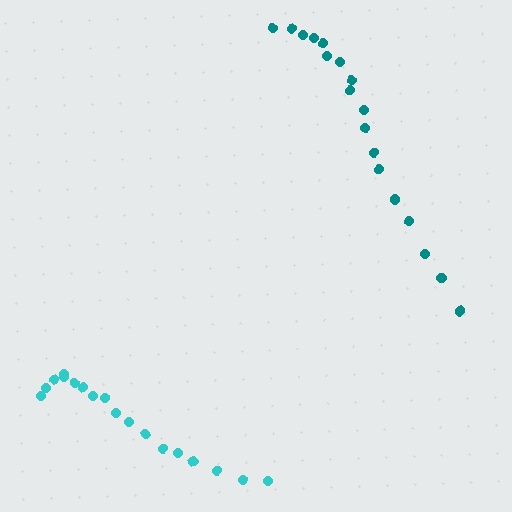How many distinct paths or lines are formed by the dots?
There are 2 distinct paths.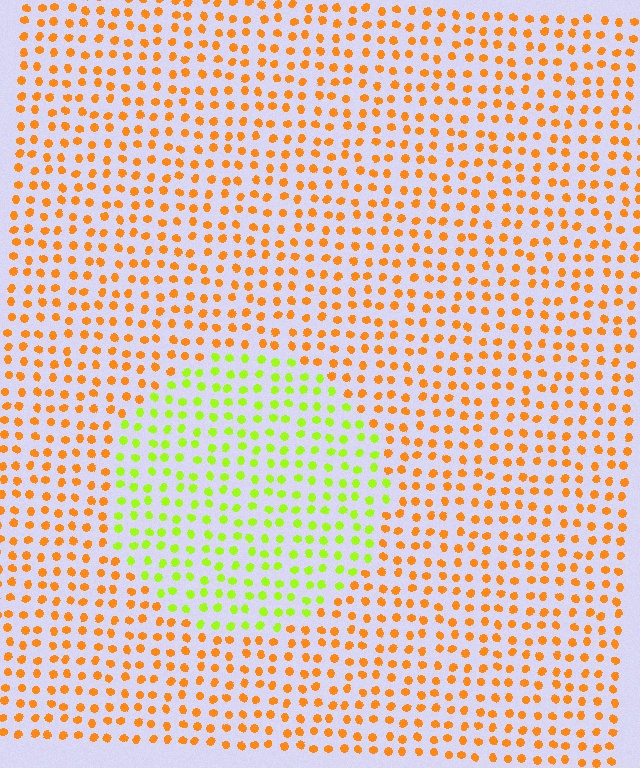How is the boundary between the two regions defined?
The boundary is defined purely by a slight shift in hue (about 56 degrees). Spacing, size, and orientation are identical on both sides.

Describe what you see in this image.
The image is filled with small orange elements in a uniform arrangement. A circle-shaped region is visible where the elements are tinted to a slightly different hue, forming a subtle color boundary.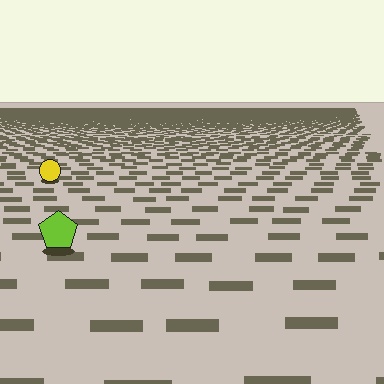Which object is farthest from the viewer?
The yellow circle is farthest from the viewer. It appears smaller and the ground texture around it is denser.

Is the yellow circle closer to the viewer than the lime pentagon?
No. The lime pentagon is closer — you can tell from the texture gradient: the ground texture is coarser near it.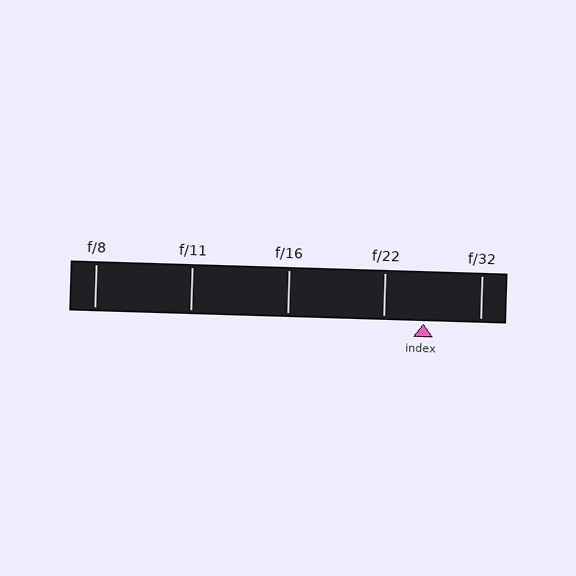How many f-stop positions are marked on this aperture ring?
There are 5 f-stop positions marked.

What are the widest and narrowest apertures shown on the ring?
The widest aperture shown is f/8 and the narrowest is f/32.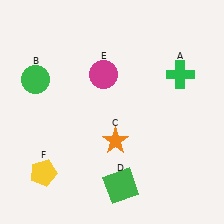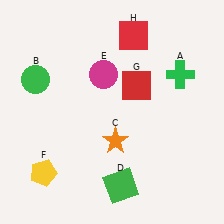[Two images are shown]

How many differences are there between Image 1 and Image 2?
There are 2 differences between the two images.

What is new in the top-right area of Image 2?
A red square (G) was added in the top-right area of Image 2.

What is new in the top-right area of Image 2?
A red square (H) was added in the top-right area of Image 2.